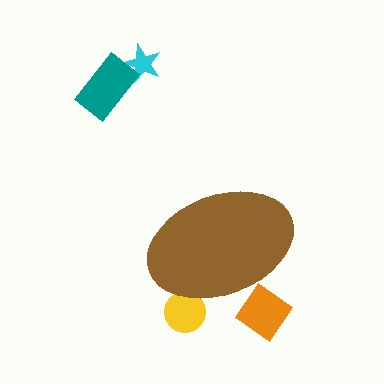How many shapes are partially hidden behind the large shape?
2 shapes are partially hidden.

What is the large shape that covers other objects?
A brown ellipse.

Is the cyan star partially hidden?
No, the cyan star is fully visible.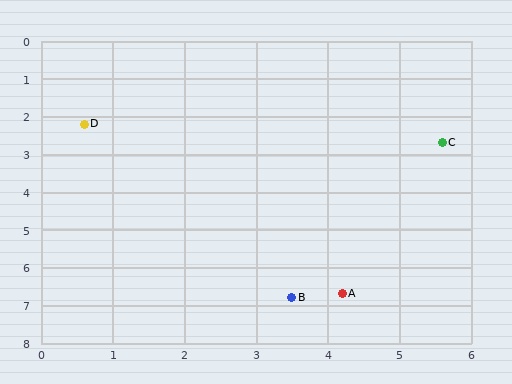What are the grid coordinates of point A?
Point A is at approximately (4.2, 6.7).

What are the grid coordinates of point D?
Point D is at approximately (0.6, 2.2).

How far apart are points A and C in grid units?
Points A and C are about 4.2 grid units apart.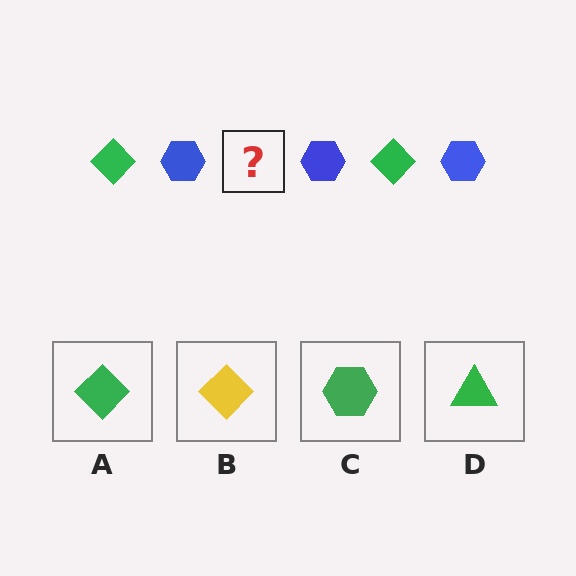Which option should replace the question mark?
Option A.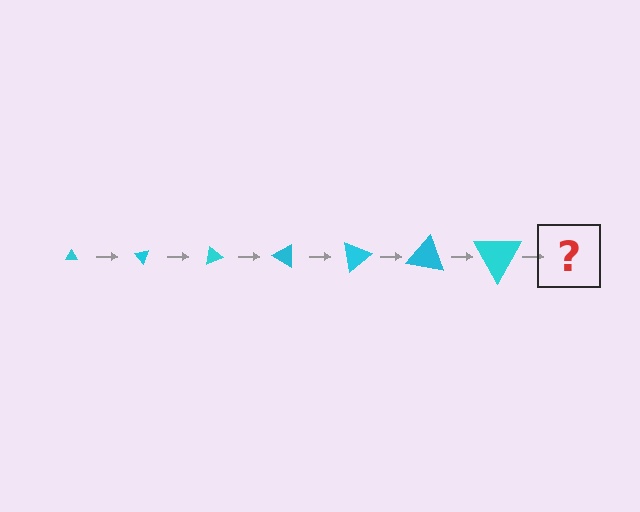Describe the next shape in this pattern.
It should be a triangle, larger than the previous one and rotated 350 degrees from the start.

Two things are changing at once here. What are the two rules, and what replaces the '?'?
The two rules are that the triangle grows larger each step and it rotates 50 degrees each step. The '?' should be a triangle, larger than the previous one and rotated 350 degrees from the start.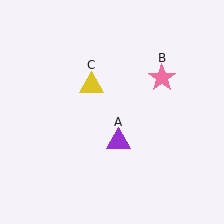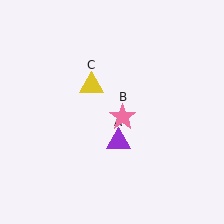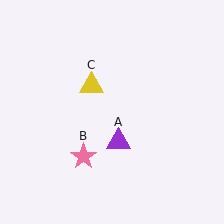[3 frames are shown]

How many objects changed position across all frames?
1 object changed position: pink star (object B).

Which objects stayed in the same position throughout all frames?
Purple triangle (object A) and yellow triangle (object C) remained stationary.